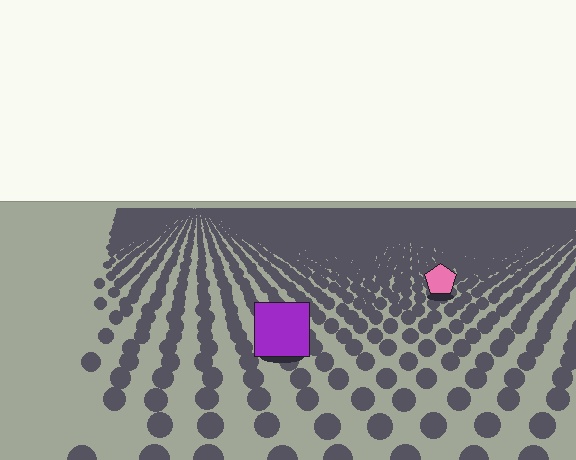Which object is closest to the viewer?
The purple square is closest. The texture marks near it are larger and more spread out.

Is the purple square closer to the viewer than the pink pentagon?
Yes. The purple square is closer — you can tell from the texture gradient: the ground texture is coarser near it.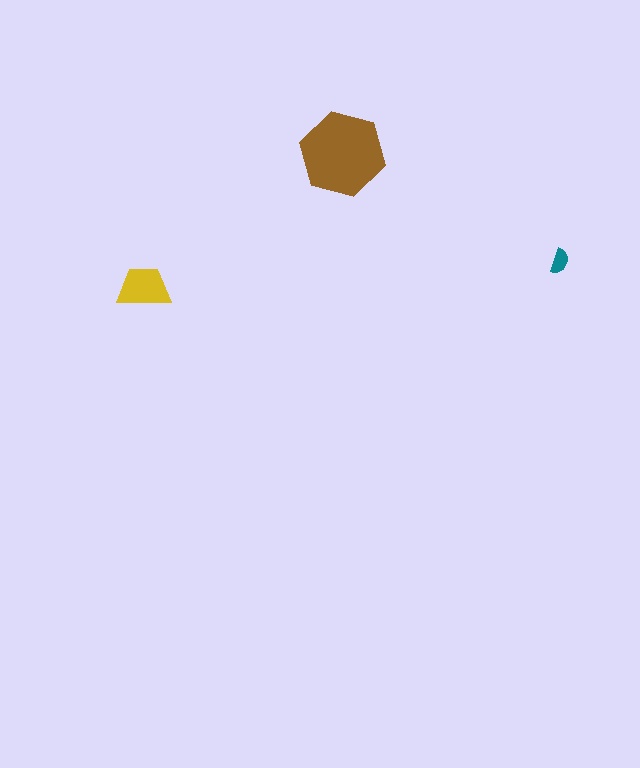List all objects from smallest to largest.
The teal semicircle, the yellow trapezoid, the brown hexagon.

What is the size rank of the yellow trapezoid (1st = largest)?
2nd.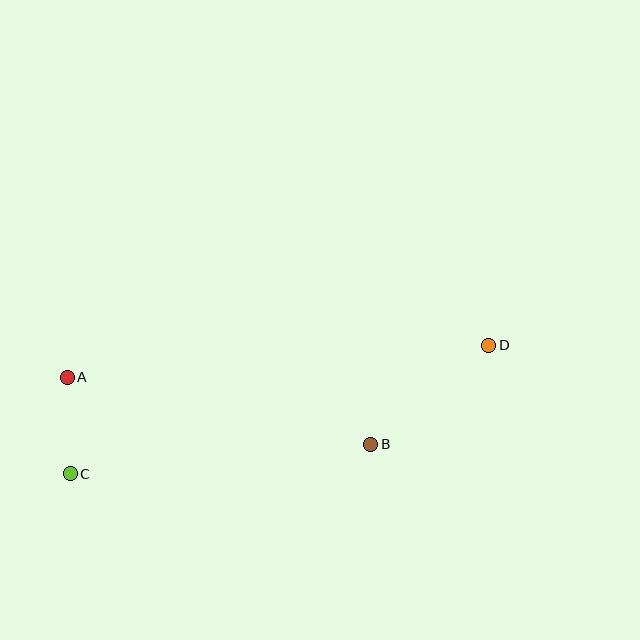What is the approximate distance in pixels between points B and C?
The distance between B and C is approximately 302 pixels.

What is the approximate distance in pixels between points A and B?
The distance between A and B is approximately 311 pixels.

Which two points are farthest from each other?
Points C and D are farthest from each other.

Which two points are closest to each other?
Points A and C are closest to each other.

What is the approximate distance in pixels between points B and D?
The distance between B and D is approximately 154 pixels.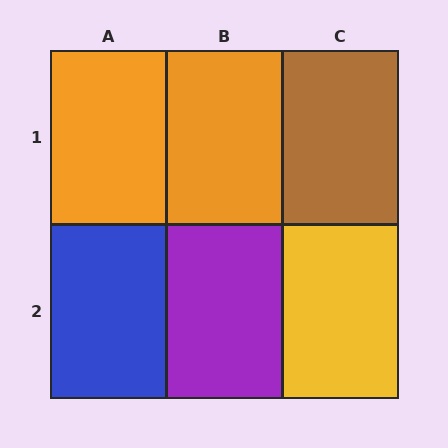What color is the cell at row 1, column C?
Brown.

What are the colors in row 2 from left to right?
Blue, purple, yellow.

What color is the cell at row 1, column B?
Orange.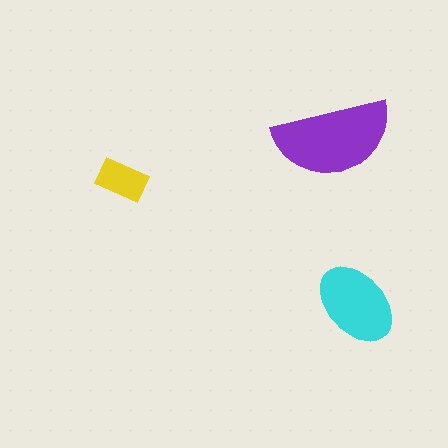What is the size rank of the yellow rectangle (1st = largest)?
3rd.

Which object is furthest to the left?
The yellow rectangle is leftmost.